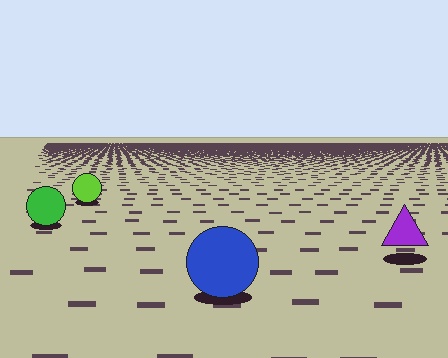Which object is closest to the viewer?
The blue circle is closest. The texture marks near it are larger and more spread out.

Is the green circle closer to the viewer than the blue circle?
No. The blue circle is closer — you can tell from the texture gradient: the ground texture is coarser near it.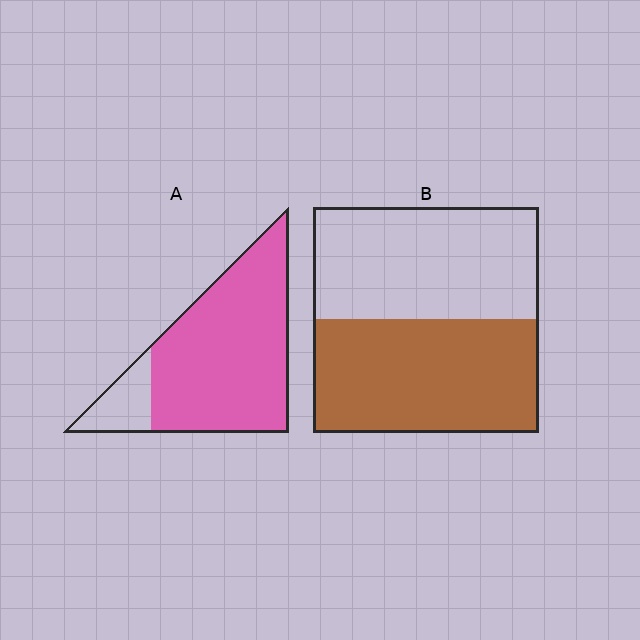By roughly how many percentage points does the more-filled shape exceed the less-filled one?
By roughly 35 percentage points (A over B).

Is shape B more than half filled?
Roughly half.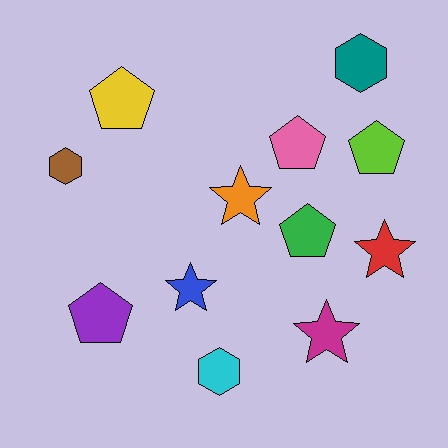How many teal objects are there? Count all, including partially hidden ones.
There is 1 teal object.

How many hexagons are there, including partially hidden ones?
There are 3 hexagons.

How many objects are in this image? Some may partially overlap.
There are 12 objects.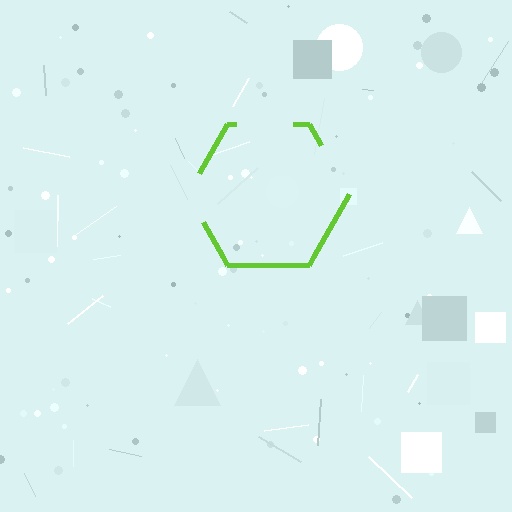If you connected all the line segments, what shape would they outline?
They would outline a hexagon.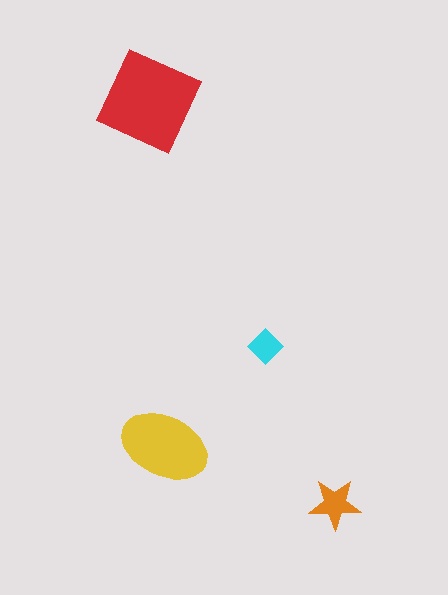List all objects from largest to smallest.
The red square, the yellow ellipse, the orange star, the cyan diamond.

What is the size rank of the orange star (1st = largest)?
3rd.